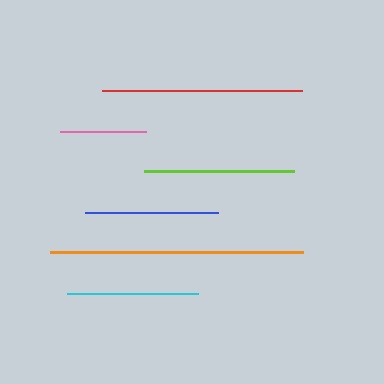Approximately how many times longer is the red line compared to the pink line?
The red line is approximately 2.3 times the length of the pink line.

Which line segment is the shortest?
The pink line is the shortest at approximately 86 pixels.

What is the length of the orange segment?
The orange segment is approximately 253 pixels long.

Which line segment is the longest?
The orange line is the longest at approximately 253 pixels.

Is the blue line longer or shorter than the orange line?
The orange line is longer than the blue line.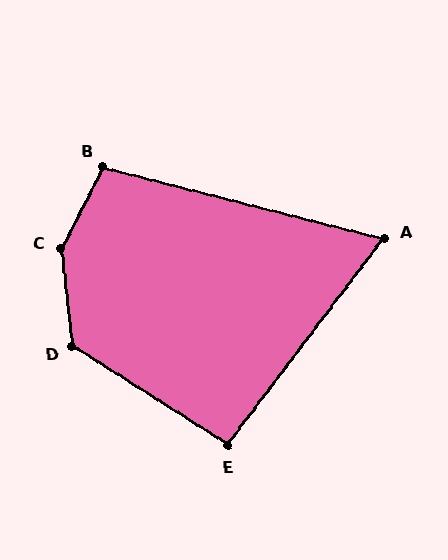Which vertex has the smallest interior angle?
A, at approximately 67 degrees.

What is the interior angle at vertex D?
Approximately 129 degrees (obtuse).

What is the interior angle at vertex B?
Approximately 103 degrees (obtuse).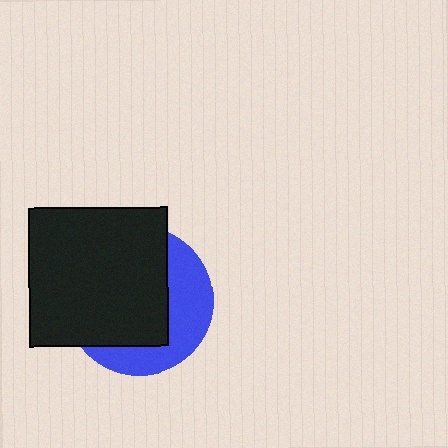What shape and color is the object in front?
The object in front is a black square.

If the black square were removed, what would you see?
You would see the complete blue circle.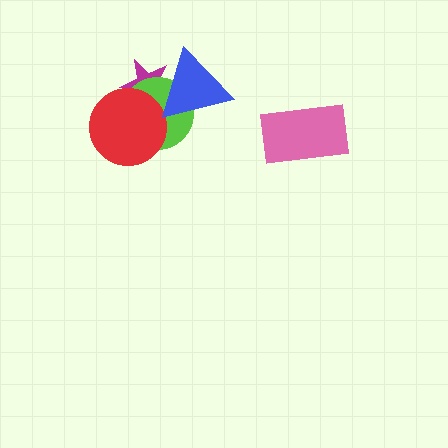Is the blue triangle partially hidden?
No, no other shape covers it.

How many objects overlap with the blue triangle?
2 objects overlap with the blue triangle.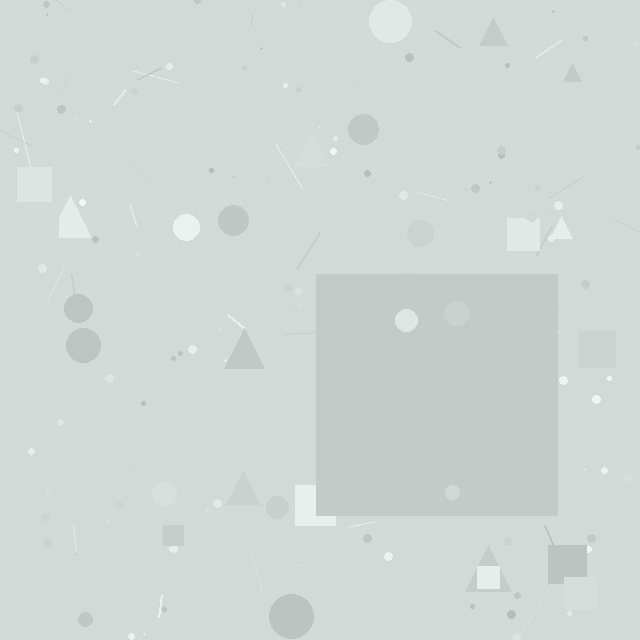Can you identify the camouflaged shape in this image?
The camouflaged shape is a square.